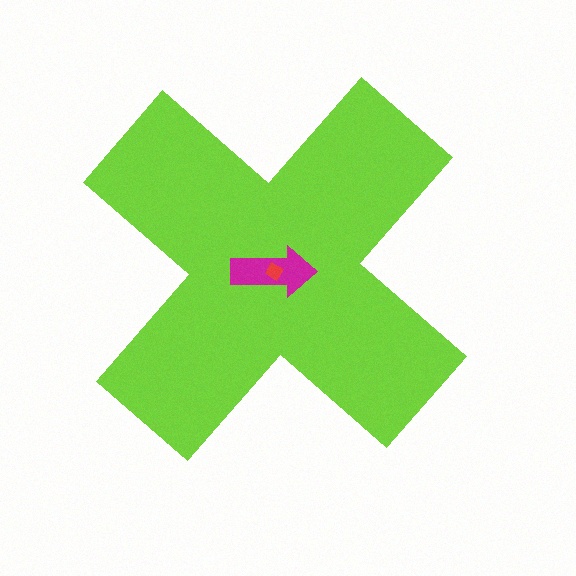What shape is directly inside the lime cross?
The magenta arrow.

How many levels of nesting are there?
3.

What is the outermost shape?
The lime cross.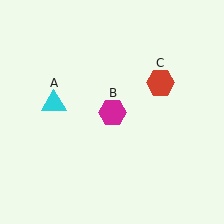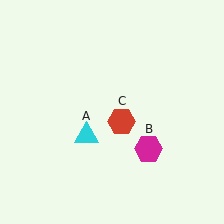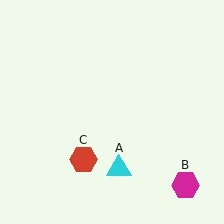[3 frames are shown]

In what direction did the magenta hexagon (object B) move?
The magenta hexagon (object B) moved down and to the right.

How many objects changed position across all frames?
3 objects changed position: cyan triangle (object A), magenta hexagon (object B), red hexagon (object C).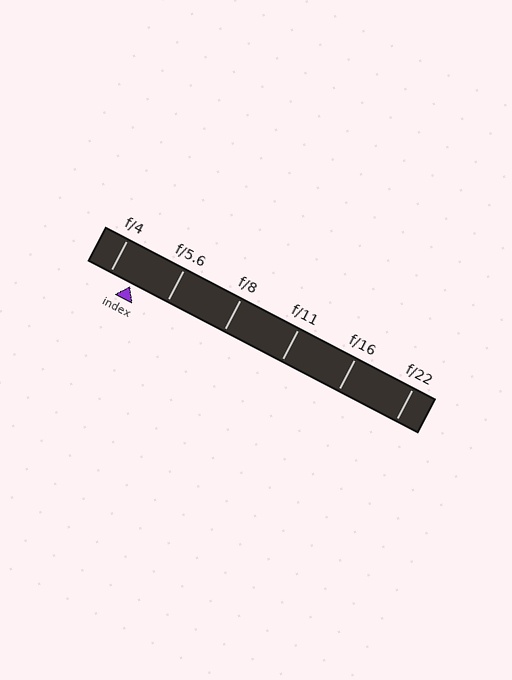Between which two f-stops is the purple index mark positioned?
The index mark is between f/4 and f/5.6.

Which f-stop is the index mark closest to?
The index mark is closest to f/4.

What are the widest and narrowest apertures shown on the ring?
The widest aperture shown is f/4 and the narrowest is f/22.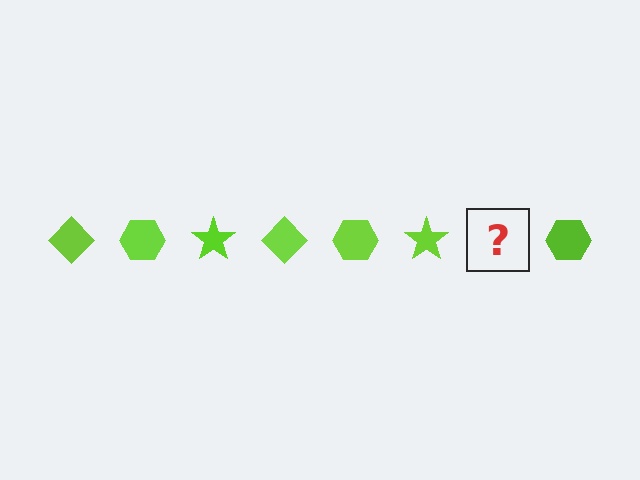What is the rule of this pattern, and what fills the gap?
The rule is that the pattern cycles through diamond, hexagon, star shapes in lime. The gap should be filled with a lime diamond.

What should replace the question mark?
The question mark should be replaced with a lime diamond.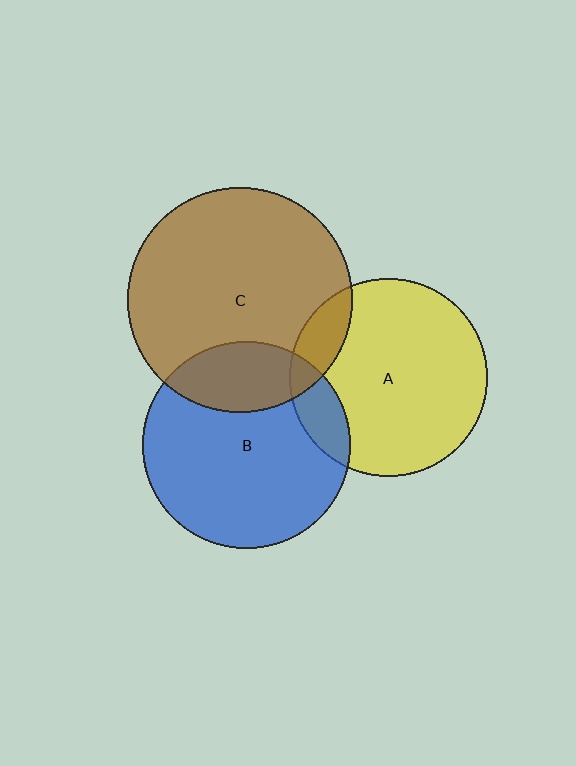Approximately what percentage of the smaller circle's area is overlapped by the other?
Approximately 15%.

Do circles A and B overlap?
Yes.